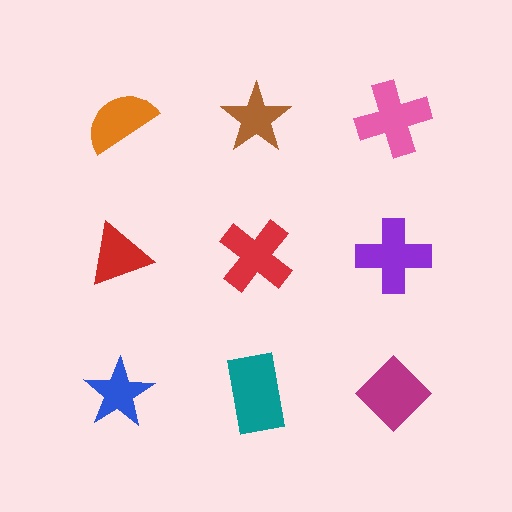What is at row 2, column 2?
A red cross.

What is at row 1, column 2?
A brown star.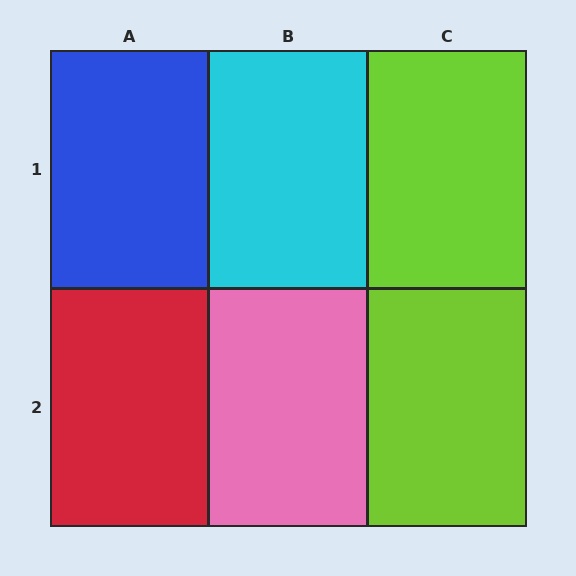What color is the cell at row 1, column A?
Blue.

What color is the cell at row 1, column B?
Cyan.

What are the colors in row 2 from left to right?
Red, pink, lime.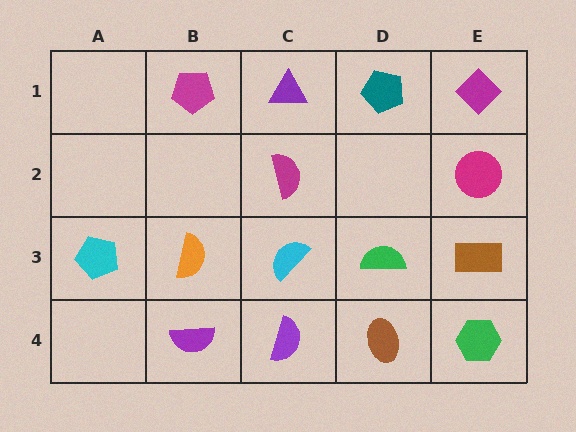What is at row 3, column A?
A cyan pentagon.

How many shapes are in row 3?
5 shapes.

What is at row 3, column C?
A cyan semicircle.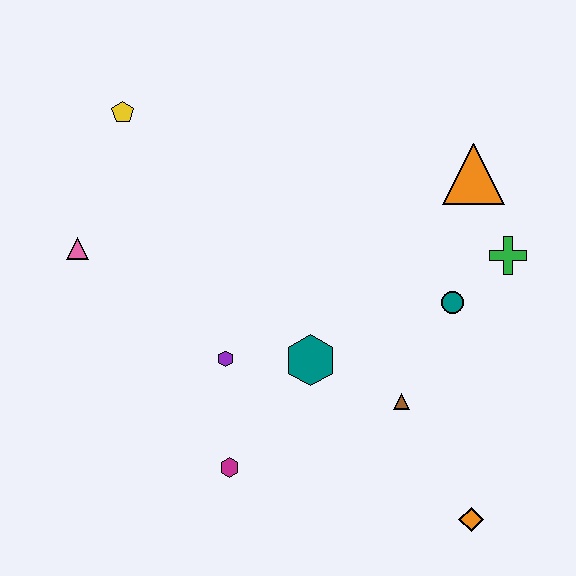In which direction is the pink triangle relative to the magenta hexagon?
The pink triangle is above the magenta hexagon.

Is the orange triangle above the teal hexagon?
Yes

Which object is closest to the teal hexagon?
The purple hexagon is closest to the teal hexagon.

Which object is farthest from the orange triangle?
The pink triangle is farthest from the orange triangle.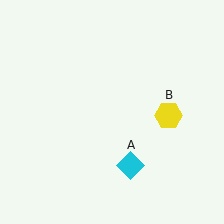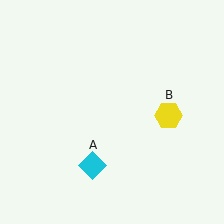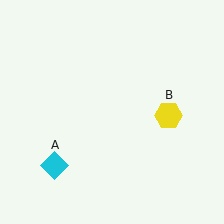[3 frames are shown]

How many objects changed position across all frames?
1 object changed position: cyan diamond (object A).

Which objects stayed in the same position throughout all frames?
Yellow hexagon (object B) remained stationary.